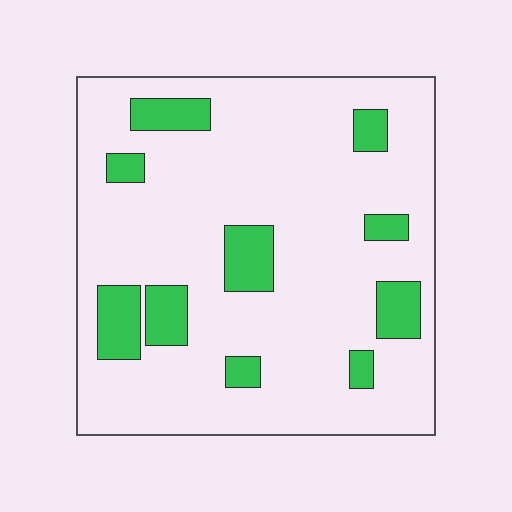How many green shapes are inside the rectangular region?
10.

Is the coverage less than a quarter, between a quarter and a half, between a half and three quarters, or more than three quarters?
Less than a quarter.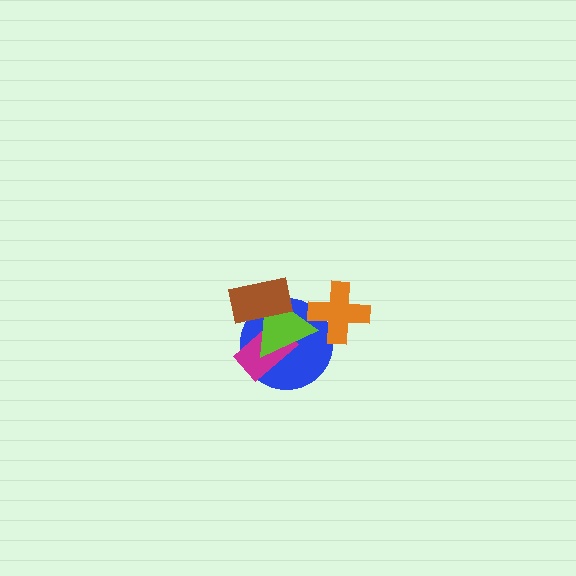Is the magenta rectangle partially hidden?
Yes, it is partially covered by another shape.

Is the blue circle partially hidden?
Yes, it is partially covered by another shape.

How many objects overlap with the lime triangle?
4 objects overlap with the lime triangle.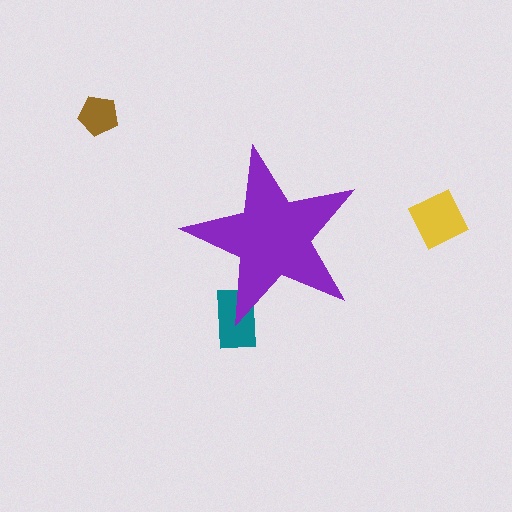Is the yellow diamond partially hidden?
No, the yellow diamond is fully visible.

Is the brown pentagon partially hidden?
No, the brown pentagon is fully visible.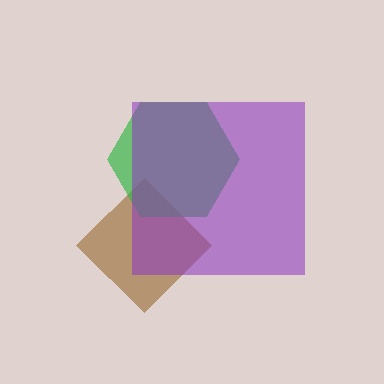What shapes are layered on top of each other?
The layered shapes are: a brown diamond, a green hexagon, a purple square.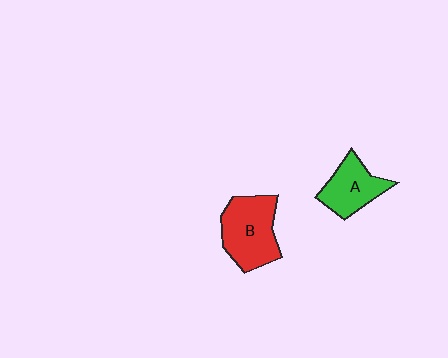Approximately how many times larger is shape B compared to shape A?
Approximately 1.4 times.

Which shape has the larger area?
Shape B (red).